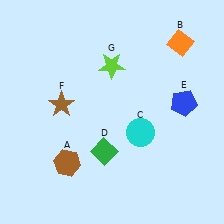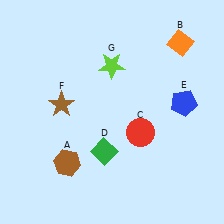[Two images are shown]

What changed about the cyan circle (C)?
In Image 1, C is cyan. In Image 2, it changed to red.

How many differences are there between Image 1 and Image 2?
There is 1 difference between the two images.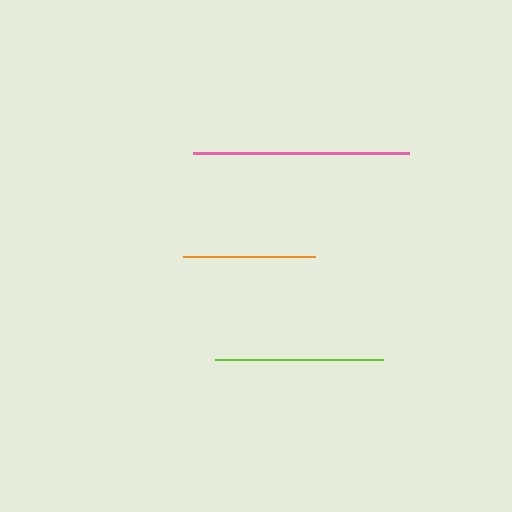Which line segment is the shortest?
The orange line is the shortest at approximately 133 pixels.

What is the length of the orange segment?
The orange segment is approximately 133 pixels long.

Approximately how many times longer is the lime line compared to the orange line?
The lime line is approximately 1.3 times the length of the orange line.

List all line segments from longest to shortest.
From longest to shortest: pink, lime, orange.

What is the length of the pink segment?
The pink segment is approximately 216 pixels long.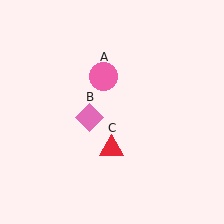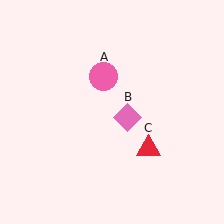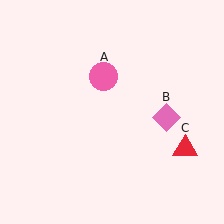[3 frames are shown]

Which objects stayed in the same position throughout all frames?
Pink circle (object A) remained stationary.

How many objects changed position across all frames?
2 objects changed position: pink diamond (object B), red triangle (object C).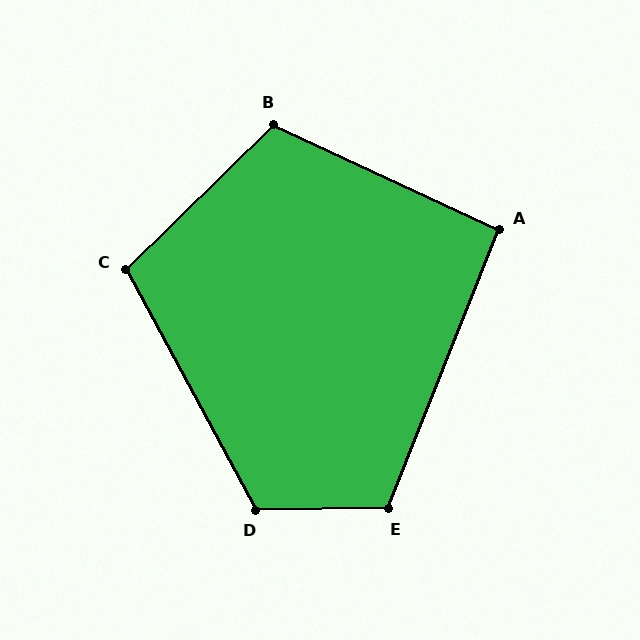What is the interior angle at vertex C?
Approximately 106 degrees (obtuse).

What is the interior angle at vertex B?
Approximately 111 degrees (obtuse).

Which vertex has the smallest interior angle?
A, at approximately 93 degrees.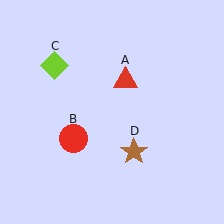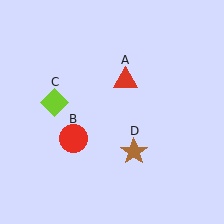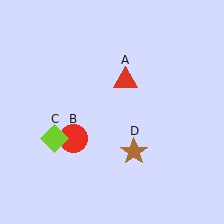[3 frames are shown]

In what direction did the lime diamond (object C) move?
The lime diamond (object C) moved down.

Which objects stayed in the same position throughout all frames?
Red triangle (object A) and red circle (object B) and brown star (object D) remained stationary.